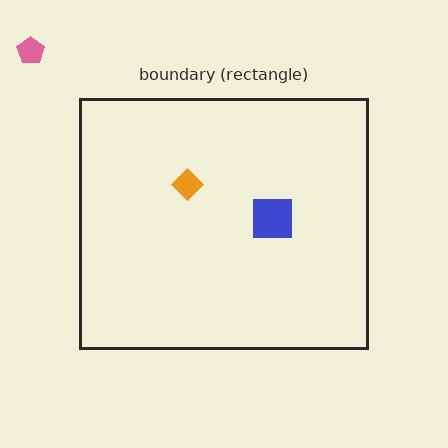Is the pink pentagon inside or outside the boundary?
Outside.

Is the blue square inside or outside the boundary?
Inside.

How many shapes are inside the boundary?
2 inside, 1 outside.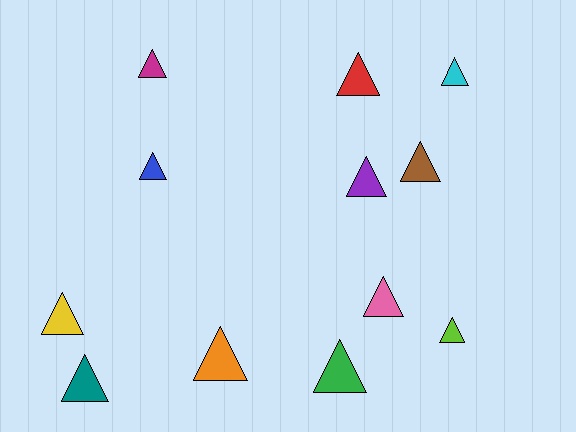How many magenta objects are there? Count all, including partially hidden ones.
There is 1 magenta object.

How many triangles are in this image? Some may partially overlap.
There are 12 triangles.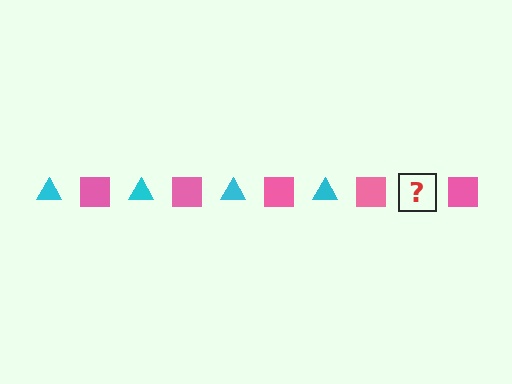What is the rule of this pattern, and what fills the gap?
The rule is that the pattern alternates between cyan triangle and pink square. The gap should be filled with a cyan triangle.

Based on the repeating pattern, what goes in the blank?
The blank should be a cyan triangle.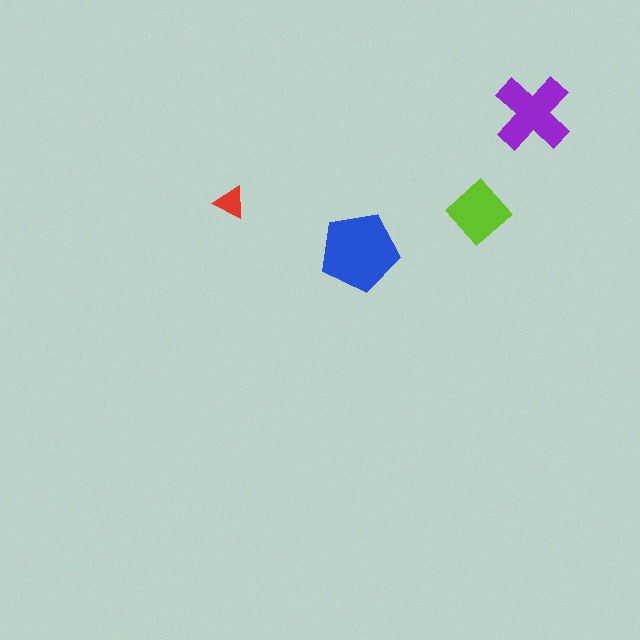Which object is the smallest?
The red triangle.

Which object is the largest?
The blue pentagon.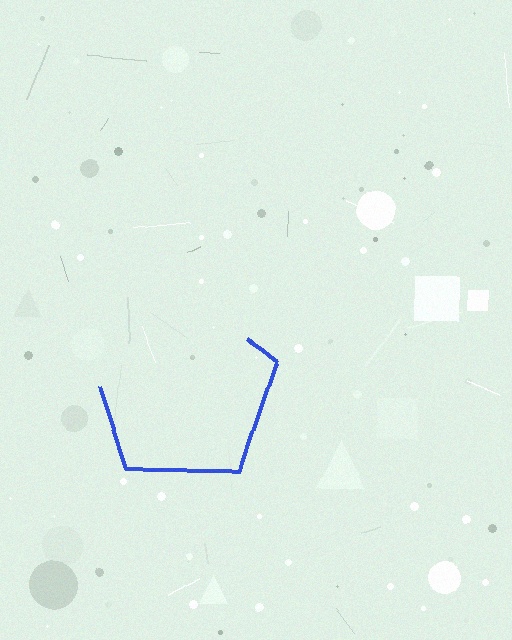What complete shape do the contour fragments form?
The contour fragments form a pentagon.